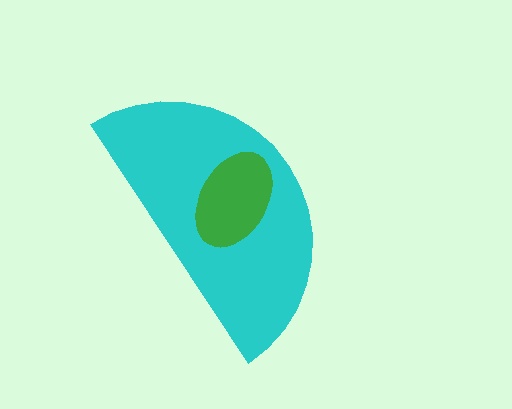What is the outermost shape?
The cyan semicircle.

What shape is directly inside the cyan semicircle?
The green ellipse.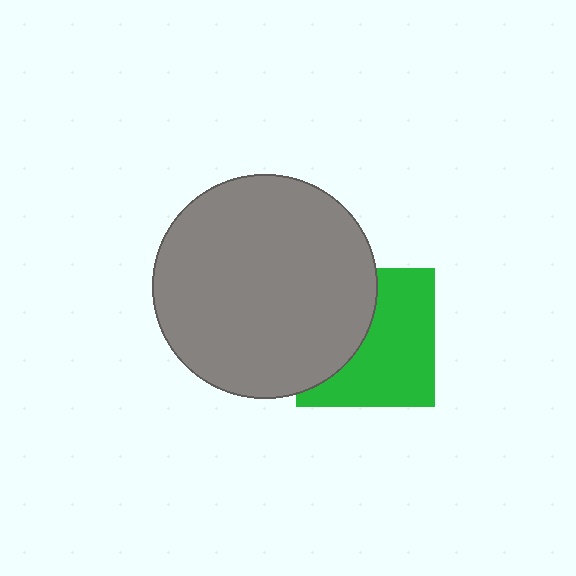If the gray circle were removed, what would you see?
You would see the complete green square.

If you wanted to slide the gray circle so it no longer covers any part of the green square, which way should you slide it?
Slide it left — that is the most direct way to separate the two shapes.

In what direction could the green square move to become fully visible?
The green square could move right. That would shift it out from behind the gray circle entirely.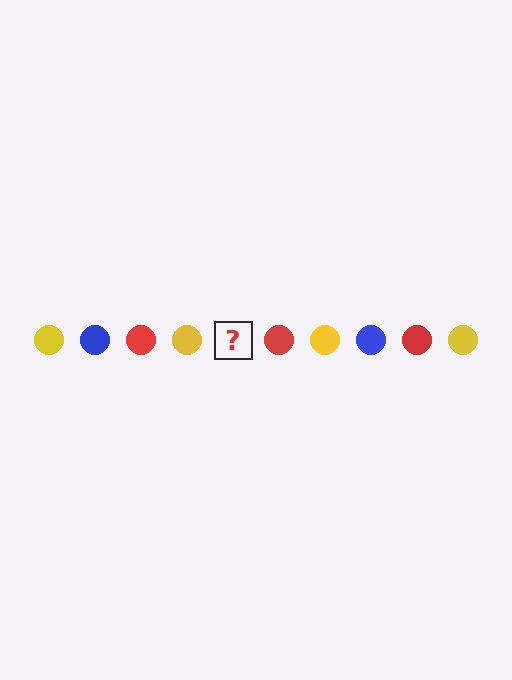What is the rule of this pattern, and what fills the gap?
The rule is that the pattern cycles through yellow, blue, red circles. The gap should be filled with a blue circle.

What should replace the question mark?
The question mark should be replaced with a blue circle.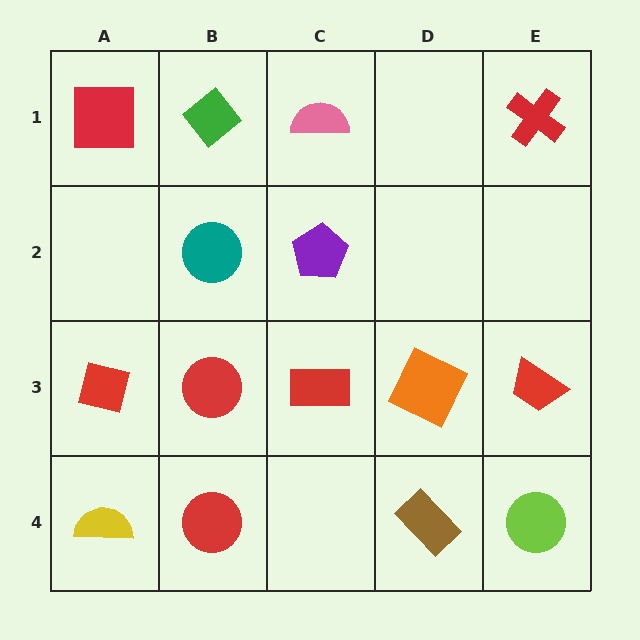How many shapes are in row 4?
4 shapes.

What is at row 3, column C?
A red rectangle.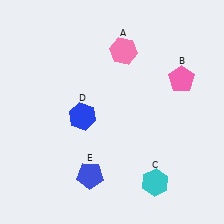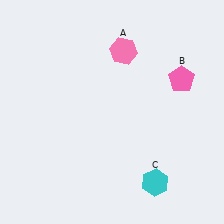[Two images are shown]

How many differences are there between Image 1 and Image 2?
There are 2 differences between the two images.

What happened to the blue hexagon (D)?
The blue hexagon (D) was removed in Image 2. It was in the bottom-left area of Image 1.